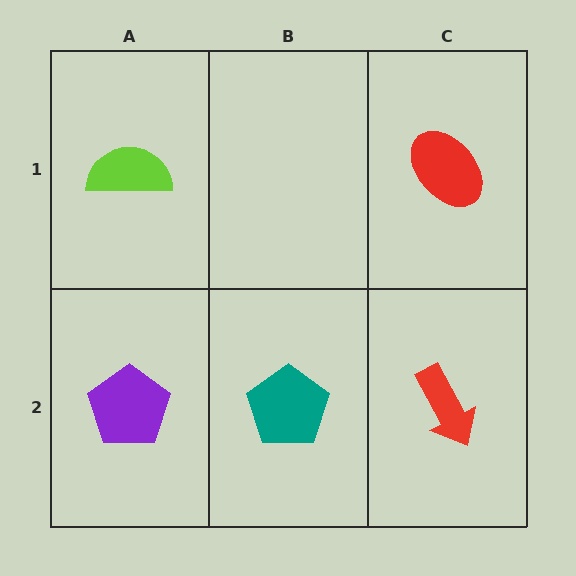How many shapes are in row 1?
2 shapes.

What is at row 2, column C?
A red arrow.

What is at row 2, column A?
A purple pentagon.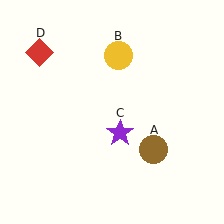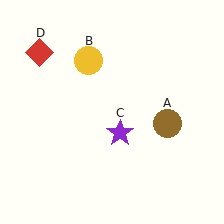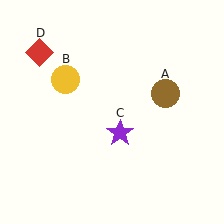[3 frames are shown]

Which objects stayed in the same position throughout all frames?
Purple star (object C) and red diamond (object D) remained stationary.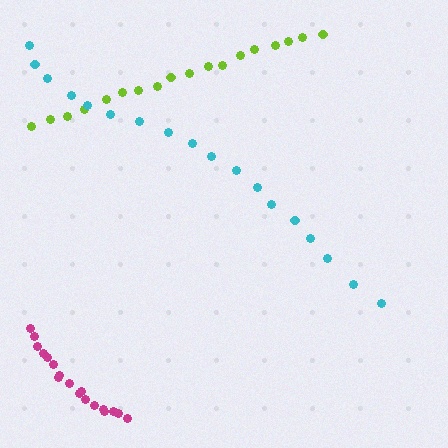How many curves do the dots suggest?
There are 3 distinct paths.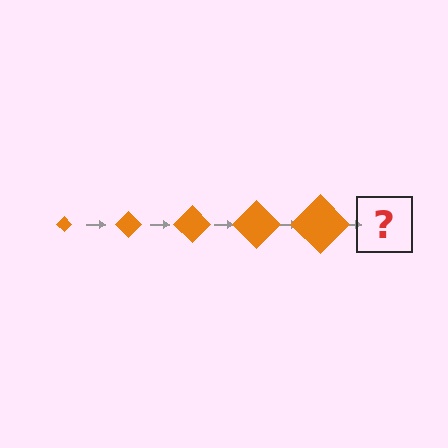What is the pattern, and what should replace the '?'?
The pattern is that the diamond gets progressively larger each step. The '?' should be an orange diamond, larger than the previous one.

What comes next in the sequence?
The next element should be an orange diamond, larger than the previous one.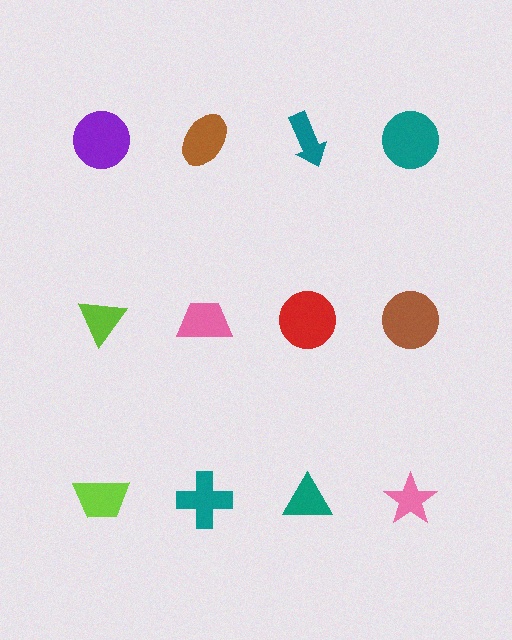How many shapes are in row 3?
4 shapes.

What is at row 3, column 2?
A teal cross.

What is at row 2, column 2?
A pink trapezoid.